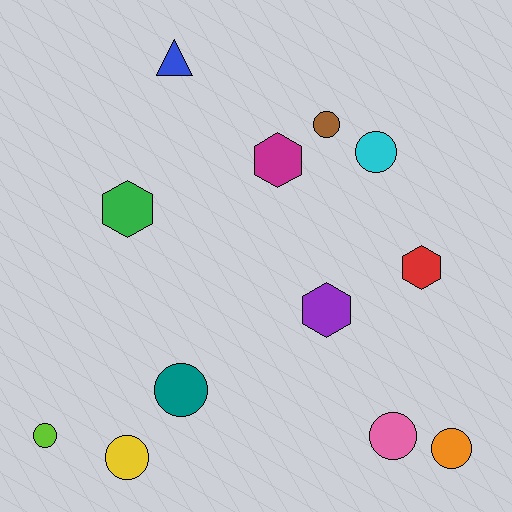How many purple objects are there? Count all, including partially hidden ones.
There is 1 purple object.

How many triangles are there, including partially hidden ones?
There is 1 triangle.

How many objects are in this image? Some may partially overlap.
There are 12 objects.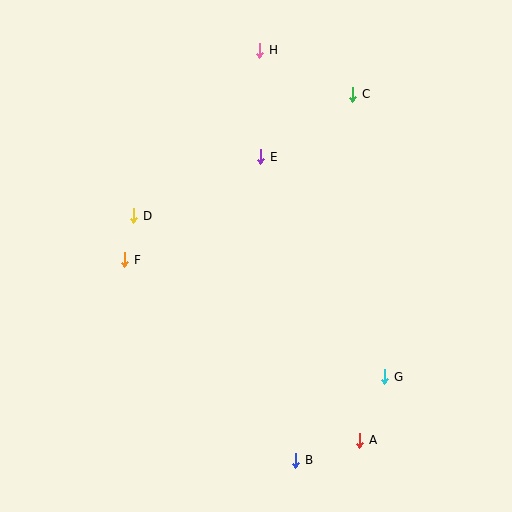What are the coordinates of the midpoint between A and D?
The midpoint between A and D is at (247, 328).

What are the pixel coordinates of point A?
Point A is at (360, 440).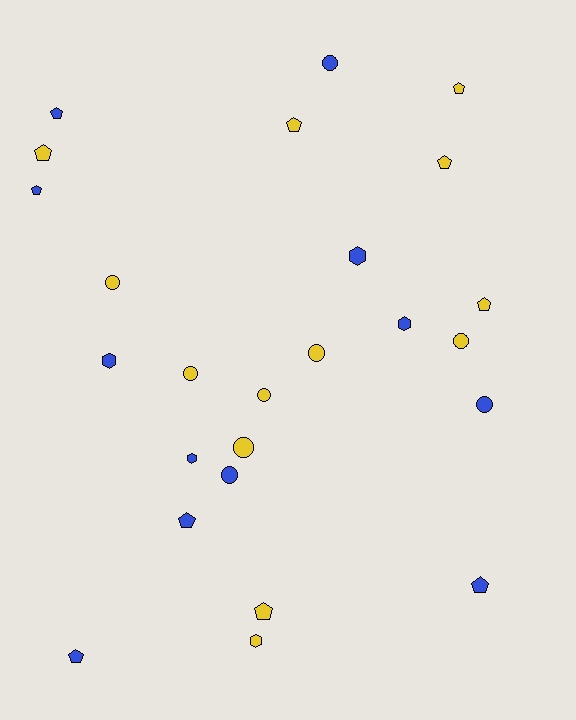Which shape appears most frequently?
Pentagon, with 11 objects.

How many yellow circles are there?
There are 6 yellow circles.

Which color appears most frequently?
Yellow, with 13 objects.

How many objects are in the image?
There are 25 objects.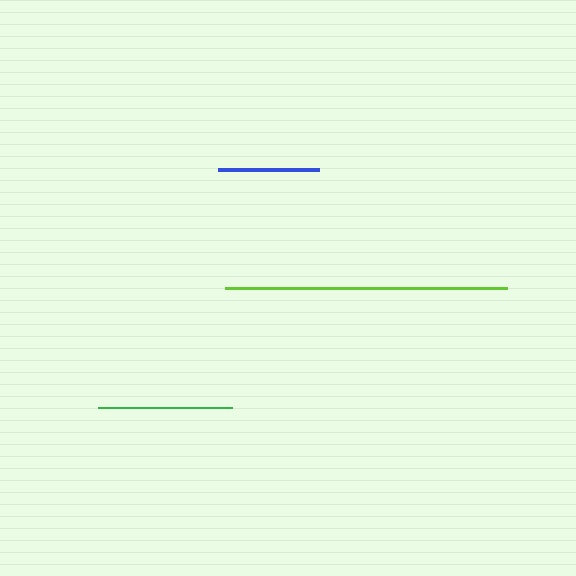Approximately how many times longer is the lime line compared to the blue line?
The lime line is approximately 2.8 times the length of the blue line.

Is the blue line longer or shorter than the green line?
The green line is longer than the blue line.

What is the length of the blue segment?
The blue segment is approximately 101 pixels long.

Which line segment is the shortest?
The blue line is the shortest at approximately 101 pixels.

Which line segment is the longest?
The lime line is the longest at approximately 281 pixels.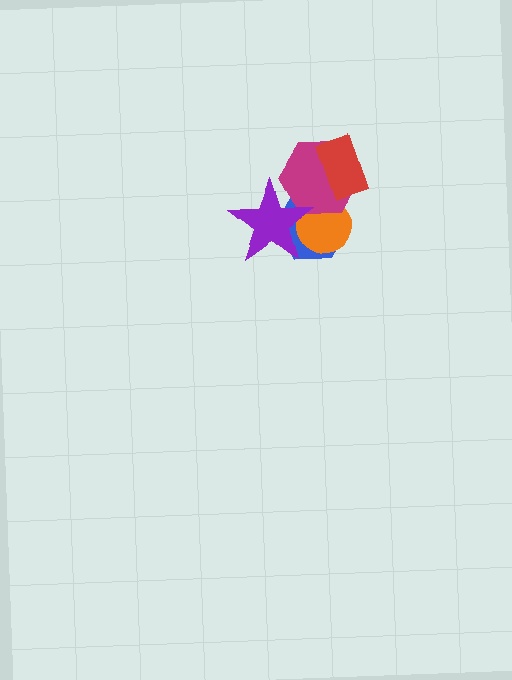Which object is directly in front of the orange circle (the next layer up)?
The magenta hexagon is directly in front of the orange circle.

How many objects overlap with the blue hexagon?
3 objects overlap with the blue hexagon.